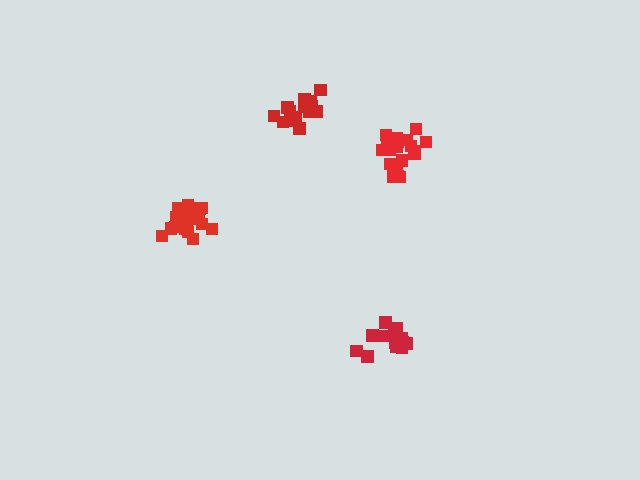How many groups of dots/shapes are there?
There are 4 groups.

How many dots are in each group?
Group 1: 15 dots, Group 2: 20 dots, Group 3: 20 dots, Group 4: 17 dots (72 total).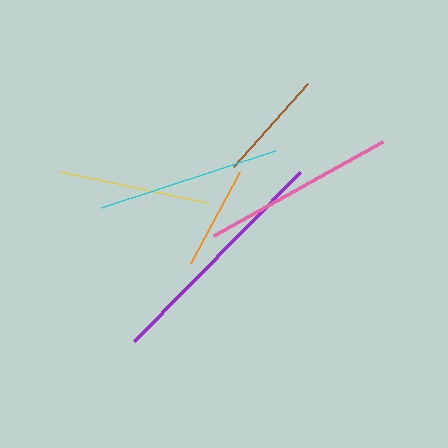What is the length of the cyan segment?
The cyan segment is approximately 182 pixels long.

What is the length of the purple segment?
The purple segment is approximately 236 pixels long.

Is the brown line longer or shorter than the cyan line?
The cyan line is longer than the brown line.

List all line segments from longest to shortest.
From longest to shortest: purple, pink, cyan, yellow, brown, orange.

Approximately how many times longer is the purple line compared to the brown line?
The purple line is approximately 2.1 times the length of the brown line.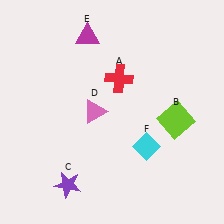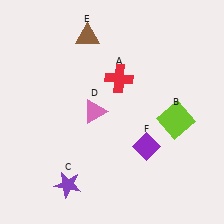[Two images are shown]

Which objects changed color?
E changed from magenta to brown. F changed from cyan to purple.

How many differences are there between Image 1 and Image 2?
There are 2 differences between the two images.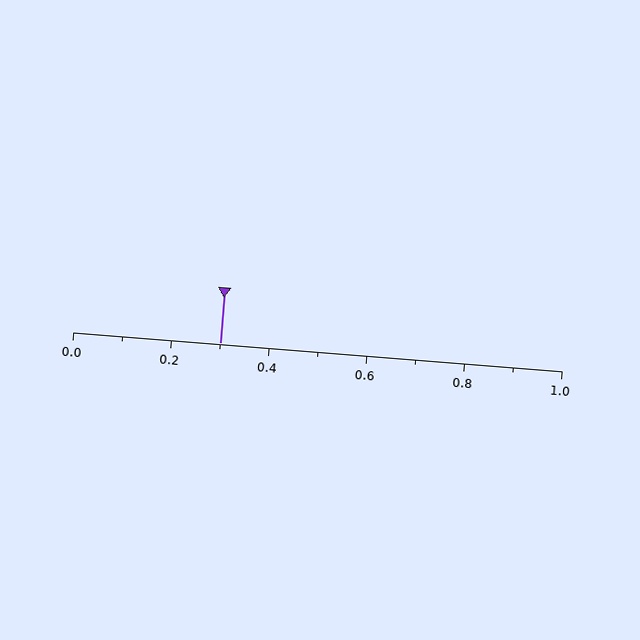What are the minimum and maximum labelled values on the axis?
The axis runs from 0.0 to 1.0.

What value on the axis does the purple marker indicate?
The marker indicates approximately 0.3.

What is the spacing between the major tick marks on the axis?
The major ticks are spaced 0.2 apart.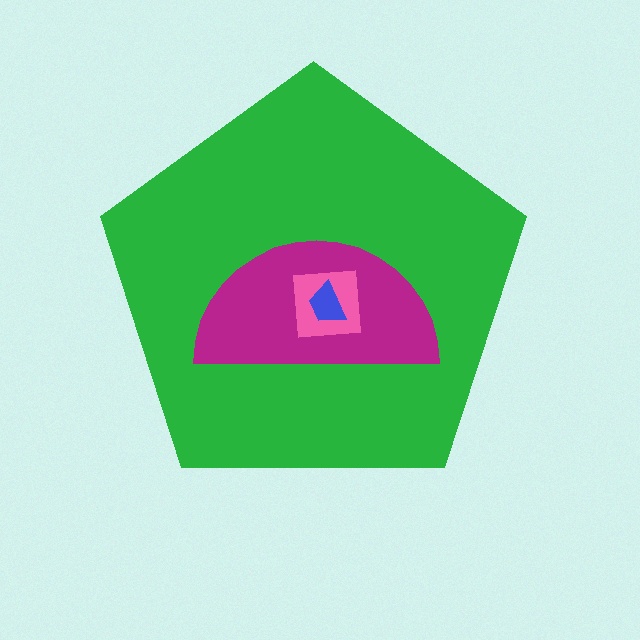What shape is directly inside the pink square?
The blue trapezoid.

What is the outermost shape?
The green pentagon.